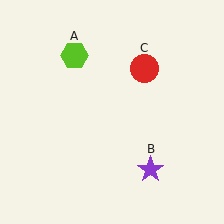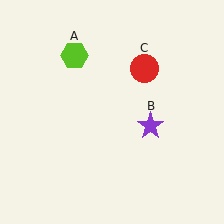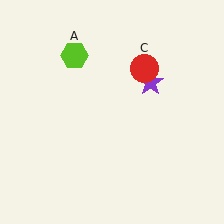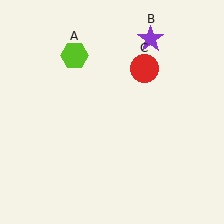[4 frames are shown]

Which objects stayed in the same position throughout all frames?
Lime hexagon (object A) and red circle (object C) remained stationary.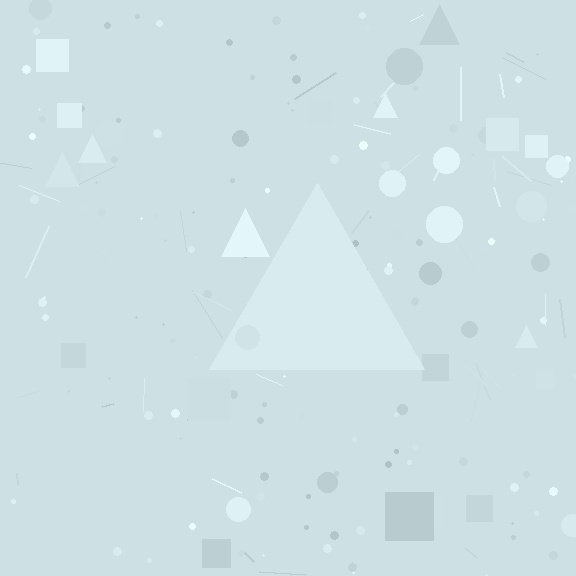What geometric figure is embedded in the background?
A triangle is embedded in the background.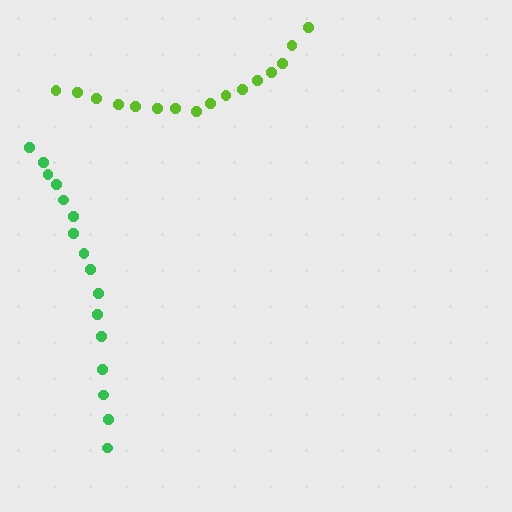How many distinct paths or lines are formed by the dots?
There are 2 distinct paths.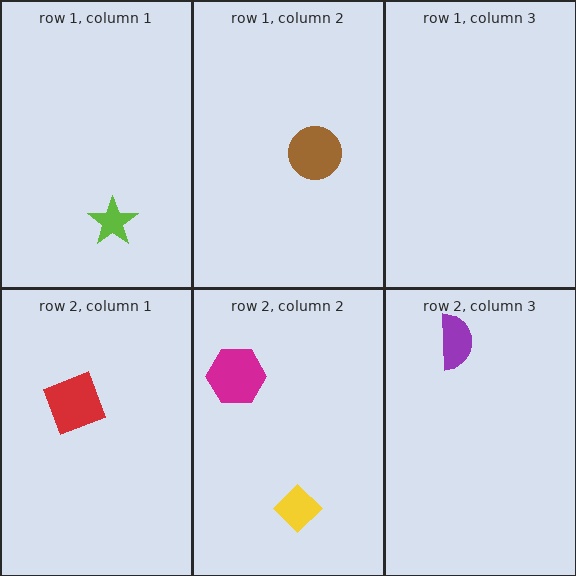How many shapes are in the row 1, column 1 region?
1.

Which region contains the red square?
The row 2, column 1 region.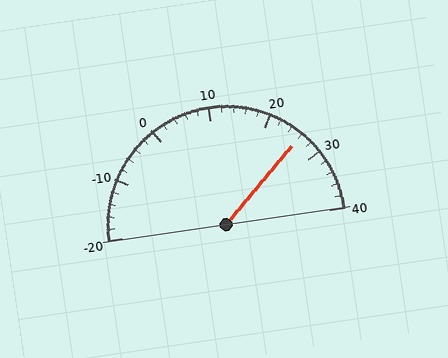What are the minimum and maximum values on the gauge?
The gauge ranges from -20 to 40.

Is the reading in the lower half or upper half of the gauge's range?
The reading is in the upper half of the range (-20 to 40).